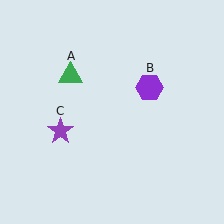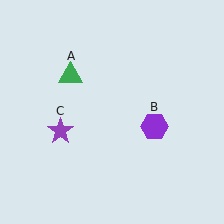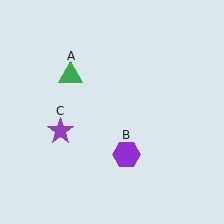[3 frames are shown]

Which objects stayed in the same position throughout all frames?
Green triangle (object A) and purple star (object C) remained stationary.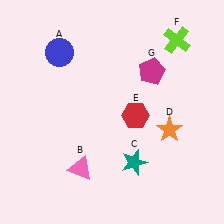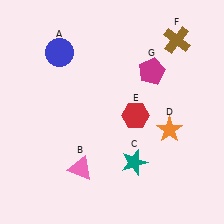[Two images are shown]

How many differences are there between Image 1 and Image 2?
There is 1 difference between the two images.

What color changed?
The cross (F) changed from lime in Image 1 to brown in Image 2.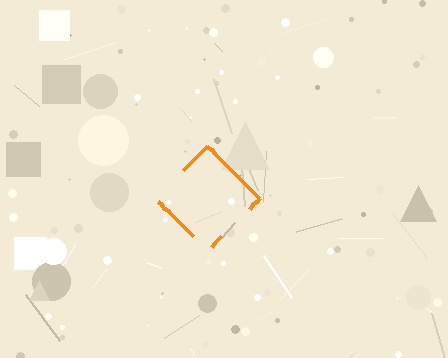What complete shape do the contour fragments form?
The contour fragments form a diamond.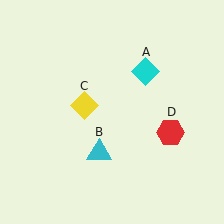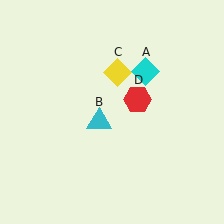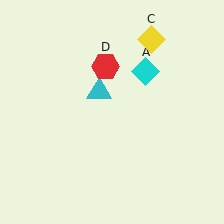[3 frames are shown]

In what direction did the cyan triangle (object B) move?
The cyan triangle (object B) moved up.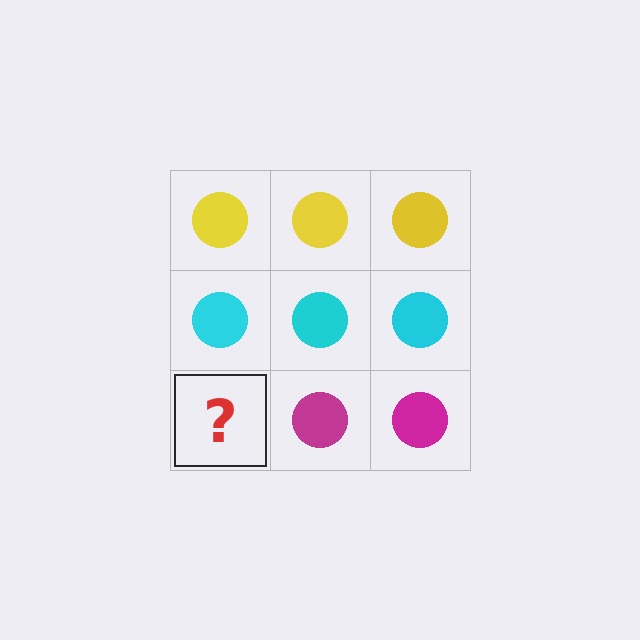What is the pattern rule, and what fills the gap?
The rule is that each row has a consistent color. The gap should be filled with a magenta circle.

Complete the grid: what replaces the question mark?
The question mark should be replaced with a magenta circle.